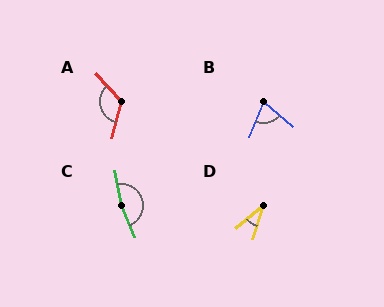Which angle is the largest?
C, at approximately 167 degrees.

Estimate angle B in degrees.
Approximately 72 degrees.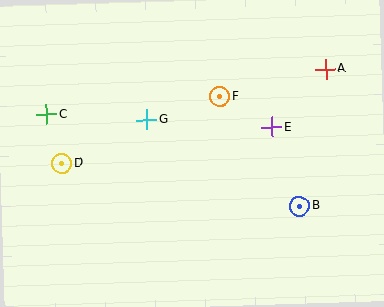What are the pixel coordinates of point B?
Point B is at (300, 206).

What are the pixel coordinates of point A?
Point A is at (326, 69).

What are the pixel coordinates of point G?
Point G is at (147, 120).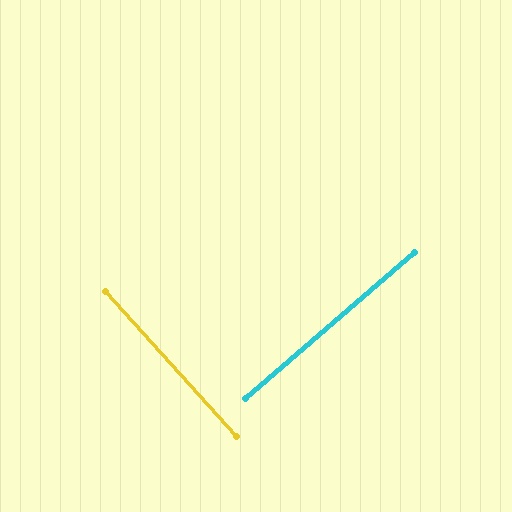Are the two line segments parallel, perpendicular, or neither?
Perpendicular — they meet at approximately 89°.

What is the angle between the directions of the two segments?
Approximately 89 degrees.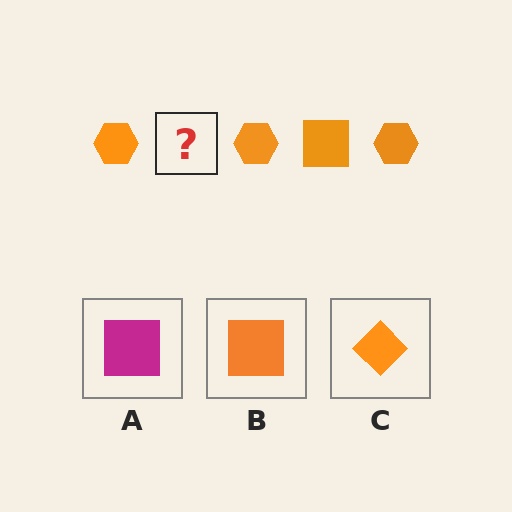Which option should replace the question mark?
Option B.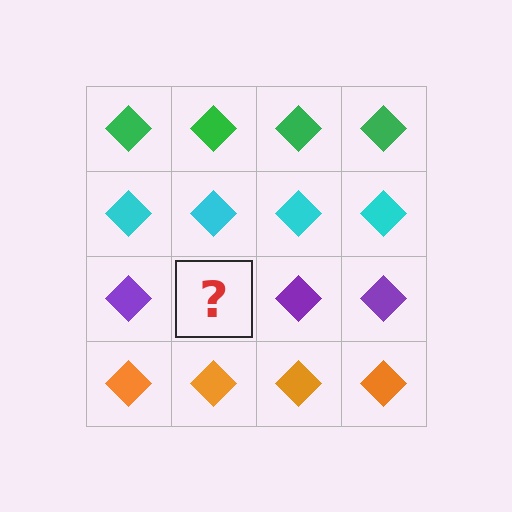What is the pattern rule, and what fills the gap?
The rule is that each row has a consistent color. The gap should be filled with a purple diamond.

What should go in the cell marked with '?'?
The missing cell should contain a purple diamond.